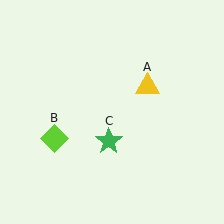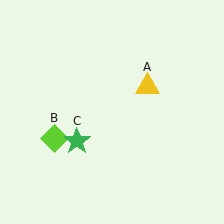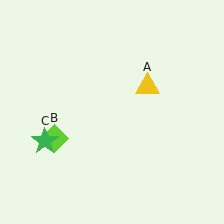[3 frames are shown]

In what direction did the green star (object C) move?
The green star (object C) moved left.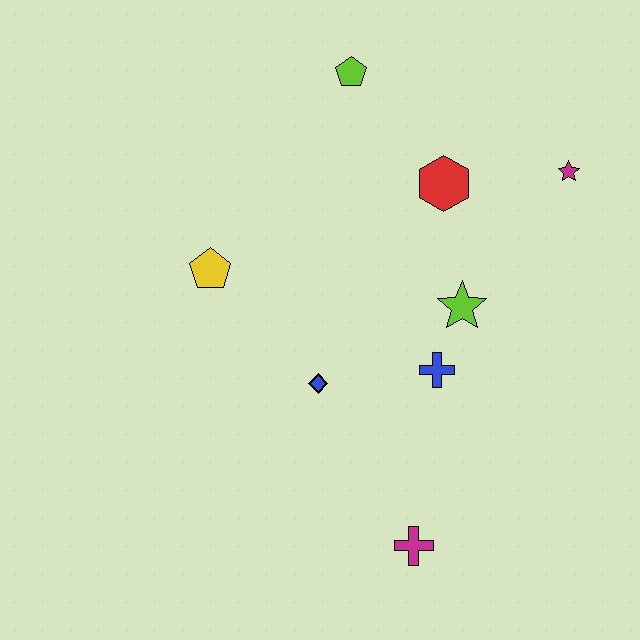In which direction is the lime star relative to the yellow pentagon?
The lime star is to the right of the yellow pentagon.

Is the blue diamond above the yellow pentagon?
No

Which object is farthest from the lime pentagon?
The magenta cross is farthest from the lime pentagon.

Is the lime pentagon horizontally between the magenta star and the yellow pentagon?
Yes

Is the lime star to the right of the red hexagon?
Yes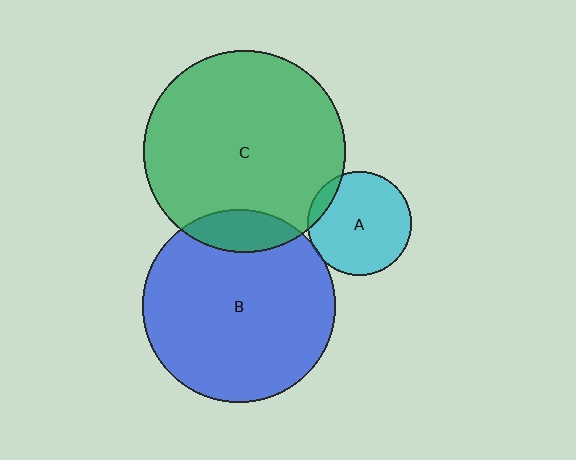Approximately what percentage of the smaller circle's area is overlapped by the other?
Approximately 10%.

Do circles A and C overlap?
Yes.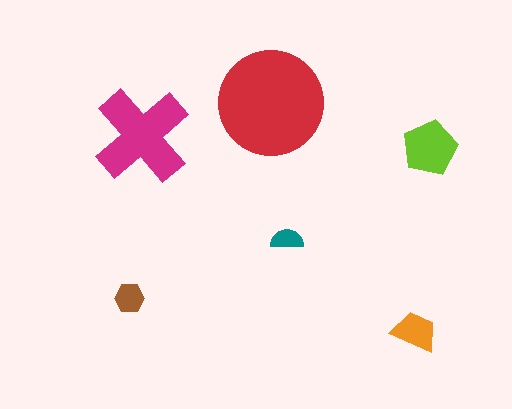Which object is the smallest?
The teal semicircle.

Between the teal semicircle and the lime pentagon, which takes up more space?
The lime pentagon.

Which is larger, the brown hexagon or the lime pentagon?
The lime pentagon.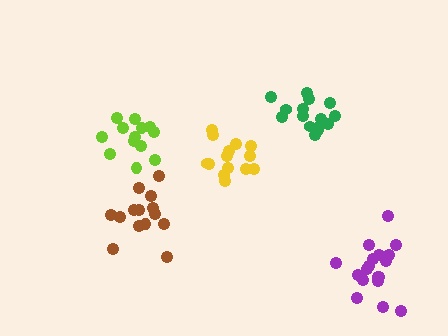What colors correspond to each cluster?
The clusters are colored: green, purple, lime, yellow, brown.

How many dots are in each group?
Group 1: 15 dots, Group 2: 18 dots, Group 3: 13 dots, Group 4: 14 dots, Group 5: 14 dots (74 total).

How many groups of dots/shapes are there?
There are 5 groups.